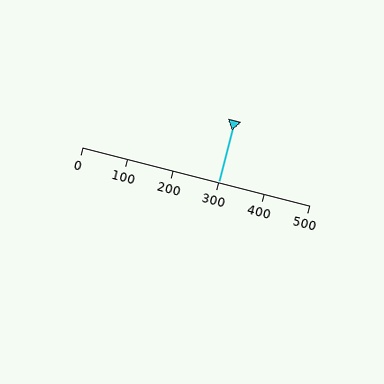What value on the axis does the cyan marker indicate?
The marker indicates approximately 300.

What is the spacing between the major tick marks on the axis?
The major ticks are spaced 100 apart.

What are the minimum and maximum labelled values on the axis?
The axis runs from 0 to 500.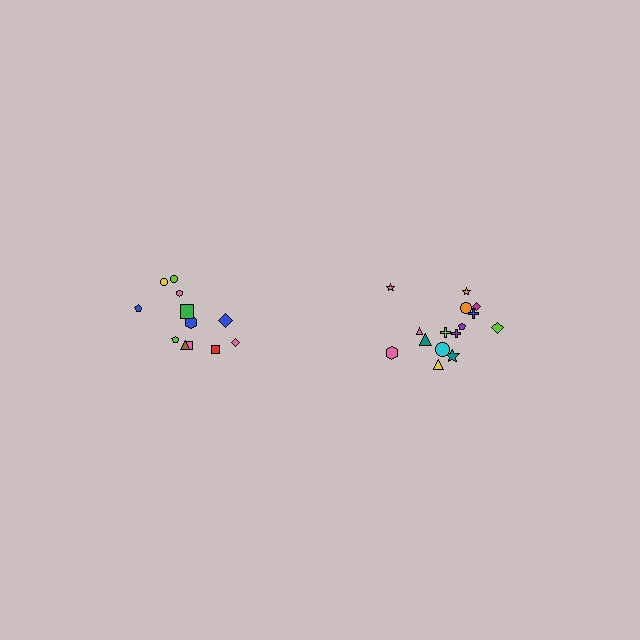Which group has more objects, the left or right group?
The right group.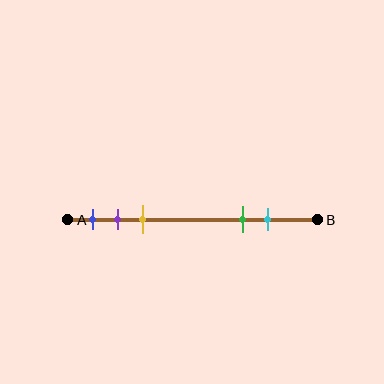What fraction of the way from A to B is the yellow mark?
The yellow mark is approximately 30% (0.3) of the way from A to B.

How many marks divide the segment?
There are 5 marks dividing the segment.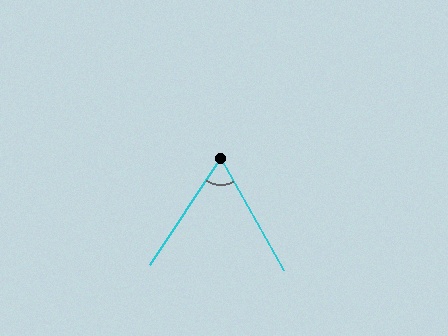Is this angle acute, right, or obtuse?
It is acute.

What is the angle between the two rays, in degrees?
Approximately 63 degrees.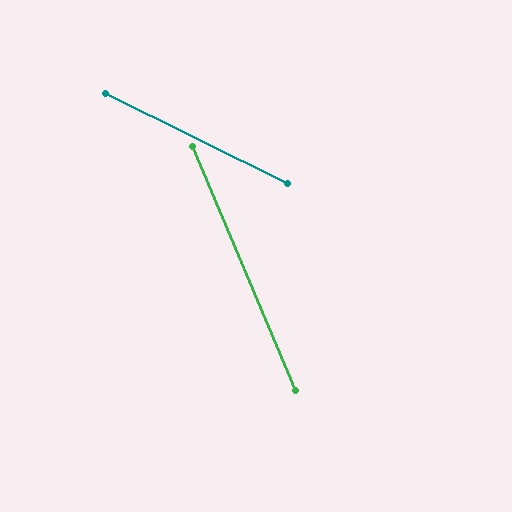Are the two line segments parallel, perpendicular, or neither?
Neither parallel nor perpendicular — they differ by about 41°.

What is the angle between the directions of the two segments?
Approximately 41 degrees.